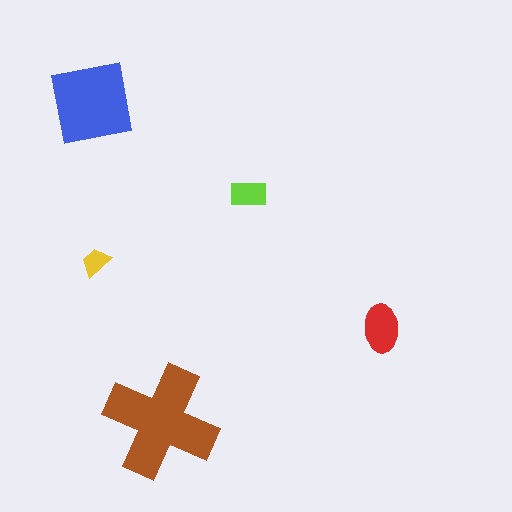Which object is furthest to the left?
The blue square is leftmost.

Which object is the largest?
The brown cross.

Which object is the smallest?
The yellow trapezoid.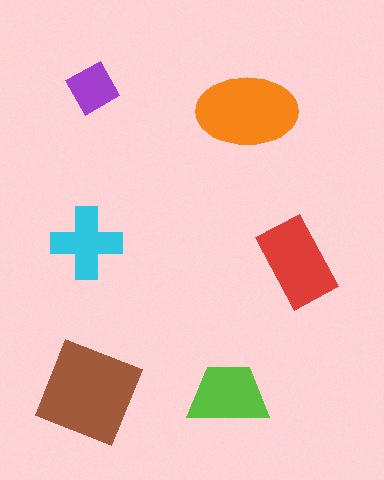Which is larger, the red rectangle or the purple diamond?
The red rectangle.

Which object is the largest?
The brown square.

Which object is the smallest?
The purple diamond.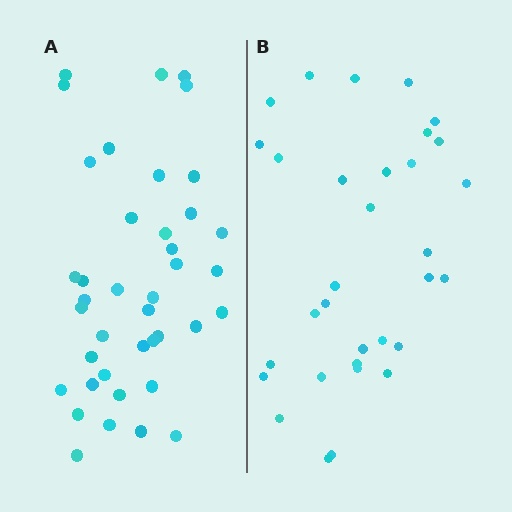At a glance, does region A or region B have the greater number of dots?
Region A (the left region) has more dots.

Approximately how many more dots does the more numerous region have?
Region A has roughly 8 or so more dots than region B.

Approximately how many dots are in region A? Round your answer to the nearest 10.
About 40 dots.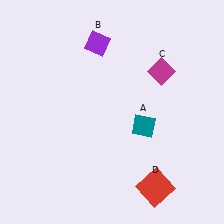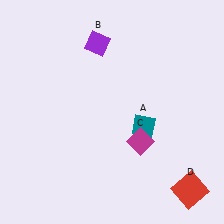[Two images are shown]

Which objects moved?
The objects that moved are: the magenta diamond (C), the red square (D).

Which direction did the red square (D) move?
The red square (D) moved right.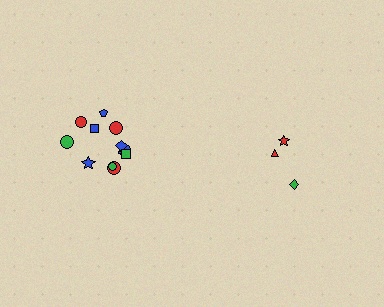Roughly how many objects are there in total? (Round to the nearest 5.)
Roughly 15 objects in total.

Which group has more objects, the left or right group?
The left group.